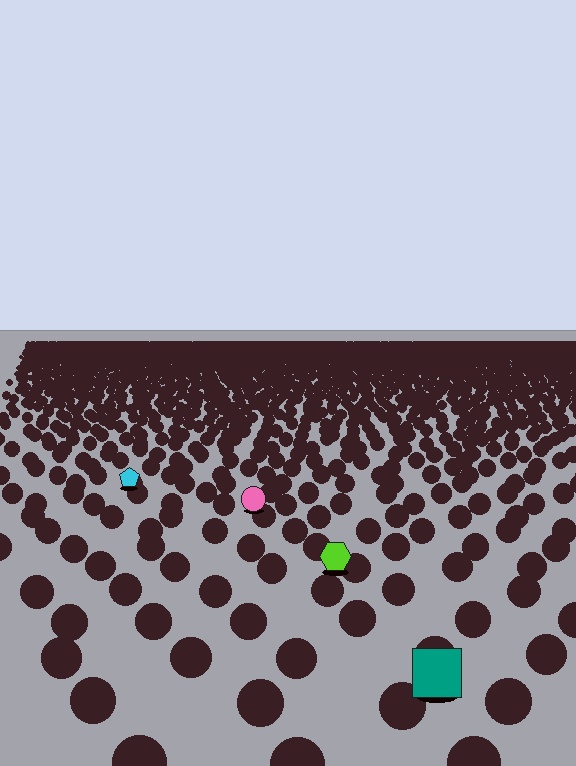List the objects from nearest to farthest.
From nearest to farthest: the teal square, the lime hexagon, the pink circle, the cyan pentagon.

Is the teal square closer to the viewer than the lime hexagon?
Yes. The teal square is closer — you can tell from the texture gradient: the ground texture is coarser near it.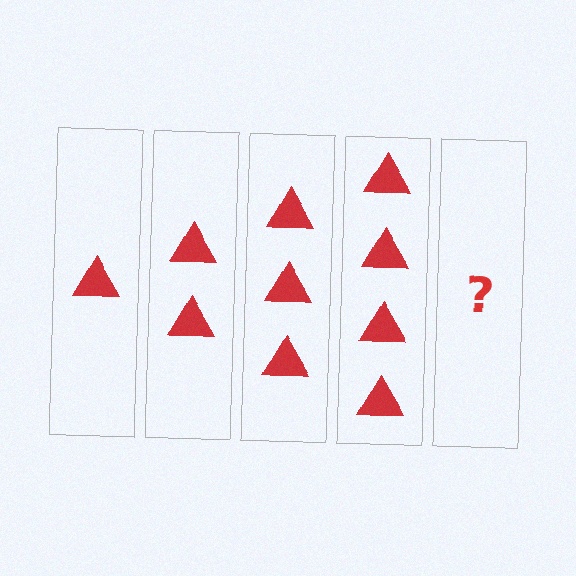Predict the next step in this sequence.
The next step is 5 triangles.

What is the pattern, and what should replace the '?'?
The pattern is that each step adds one more triangle. The '?' should be 5 triangles.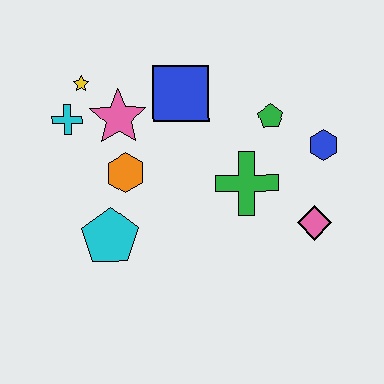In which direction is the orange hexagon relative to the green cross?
The orange hexagon is to the left of the green cross.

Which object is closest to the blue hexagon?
The green pentagon is closest to the blue hexagon.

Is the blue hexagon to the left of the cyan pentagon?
No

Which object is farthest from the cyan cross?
The pink diamond is farthest from the cyan cross.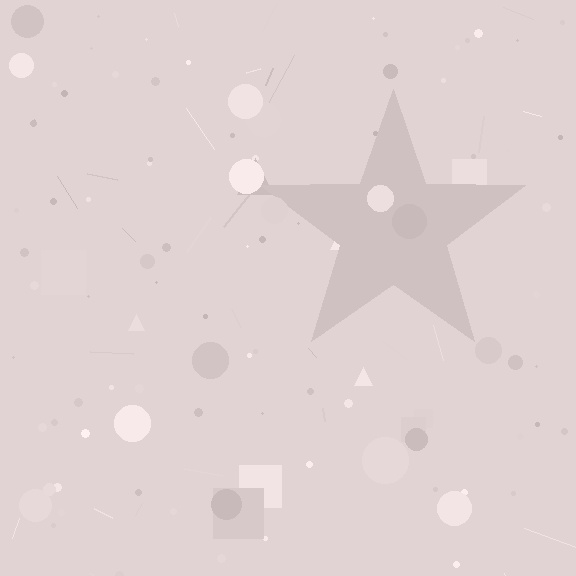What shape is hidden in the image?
A star is hidden in the image.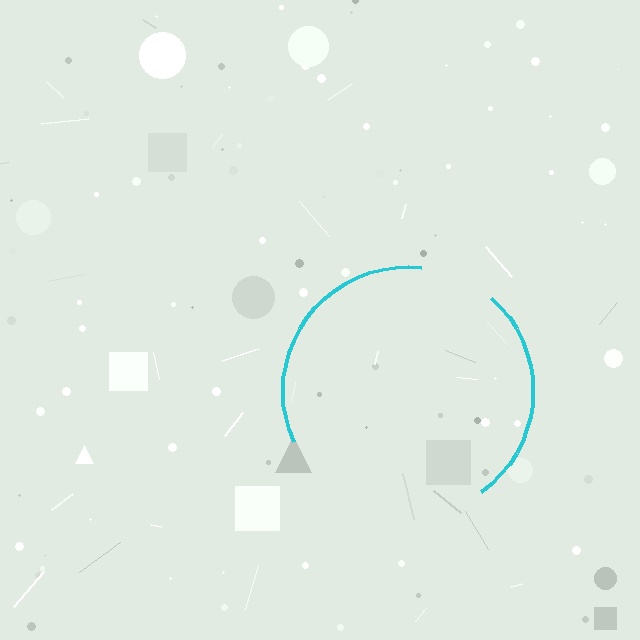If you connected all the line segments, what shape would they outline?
They would outline a circle.